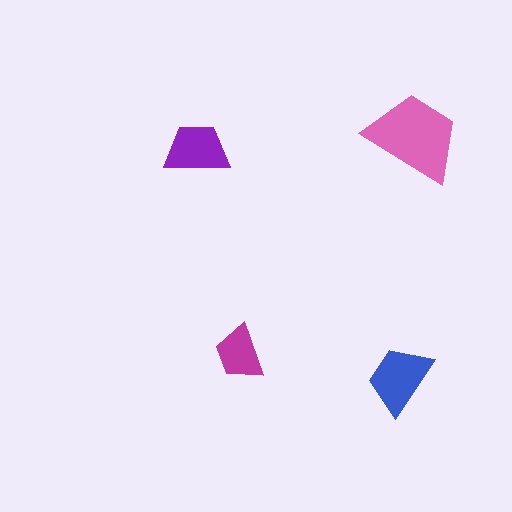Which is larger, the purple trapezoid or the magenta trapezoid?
The purple one.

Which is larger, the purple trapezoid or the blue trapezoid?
The blue one.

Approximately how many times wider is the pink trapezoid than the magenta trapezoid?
About 1.5 times wider.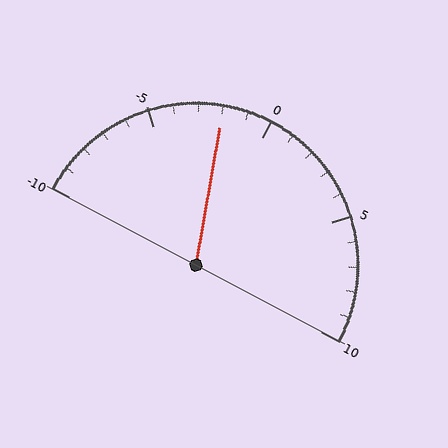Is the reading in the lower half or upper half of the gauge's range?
The reading is in the lower half of the range (-10 to 10).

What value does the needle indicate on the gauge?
The needle indicates approximately -2.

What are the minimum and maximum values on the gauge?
The gauge ranges from -10 to 10.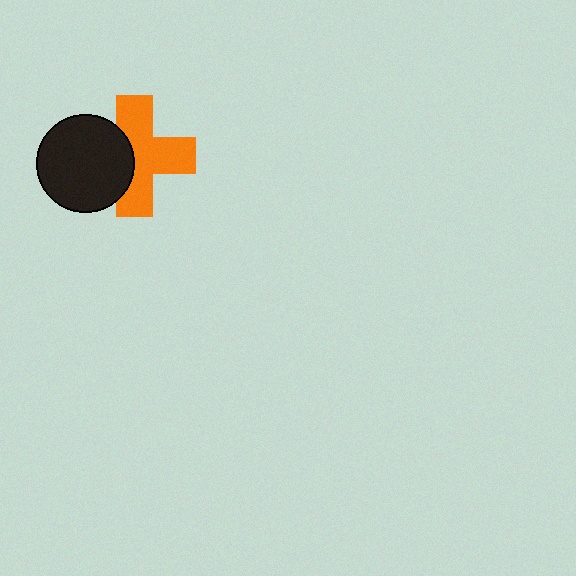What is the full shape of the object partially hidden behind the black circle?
The partially hidden object is an orange cross.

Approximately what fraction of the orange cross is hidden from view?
Roughly 34% of the orange cross is hidden behind the black circle.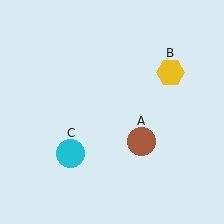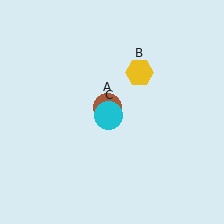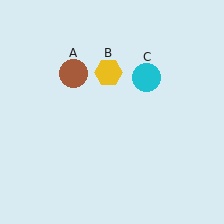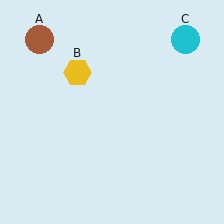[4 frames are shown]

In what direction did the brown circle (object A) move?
The brown circle (object A) moved up and to the left.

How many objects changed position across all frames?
3 objects changed position: brown circle (object A), yellow hexagon (object B), cyan circle (object C).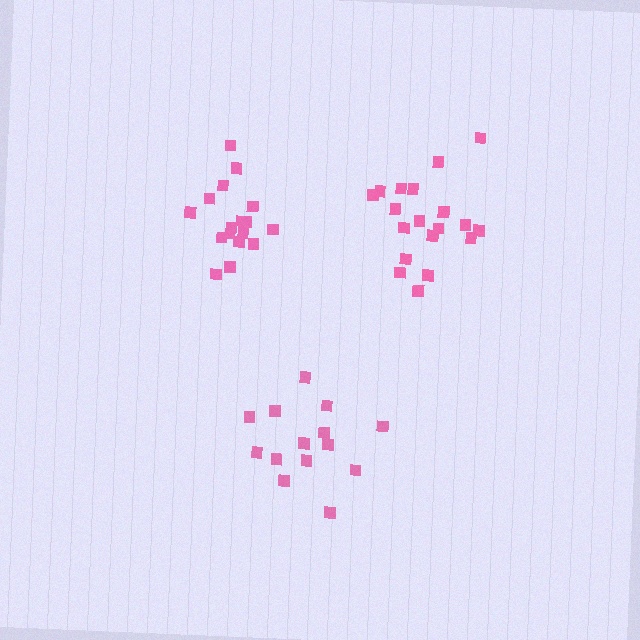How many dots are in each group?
Group 1: 19 dots, Group 2: 14 dots, Group 3: 17 dots (50 total).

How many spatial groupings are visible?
There are 3 spatial groupings.